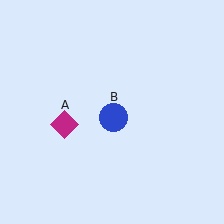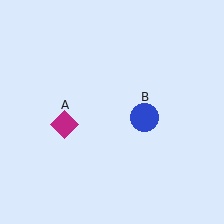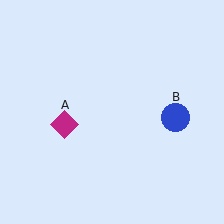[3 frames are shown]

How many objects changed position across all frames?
1 object changed position: blue circle (object B).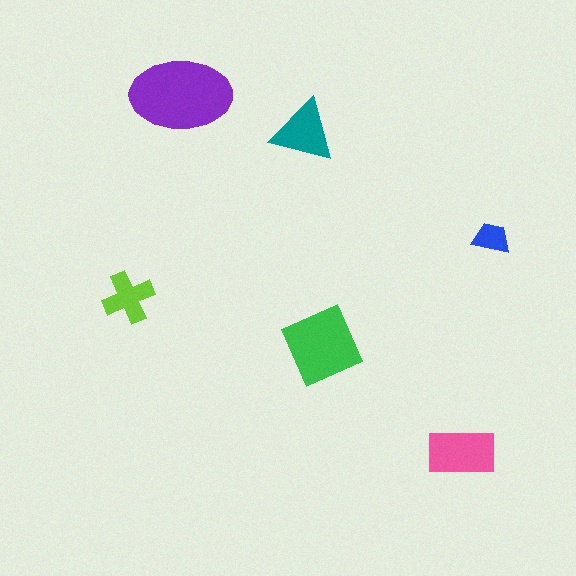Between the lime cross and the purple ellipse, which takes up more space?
The purple ellipse.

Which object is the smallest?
The blue trapezoid.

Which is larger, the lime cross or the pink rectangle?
The pink rectangle.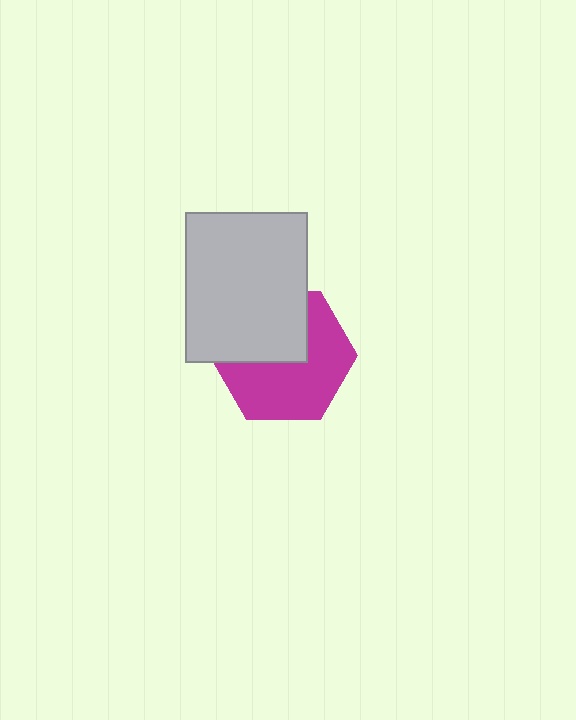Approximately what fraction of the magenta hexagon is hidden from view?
Roughly 41% of the magenta hexagon is hidden behind the light gray rectangle.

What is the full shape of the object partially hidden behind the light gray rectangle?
The partially hidden object is a magenta hexagon.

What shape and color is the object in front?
The object in front is a light gray rectangle.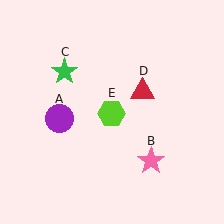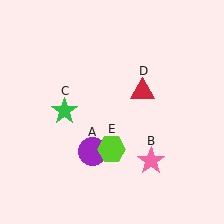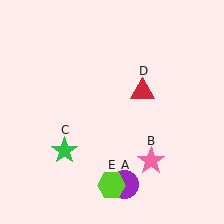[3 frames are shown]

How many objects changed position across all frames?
3 objects changed position: purple circle (object A), green star (object C), lime hexagon (object E).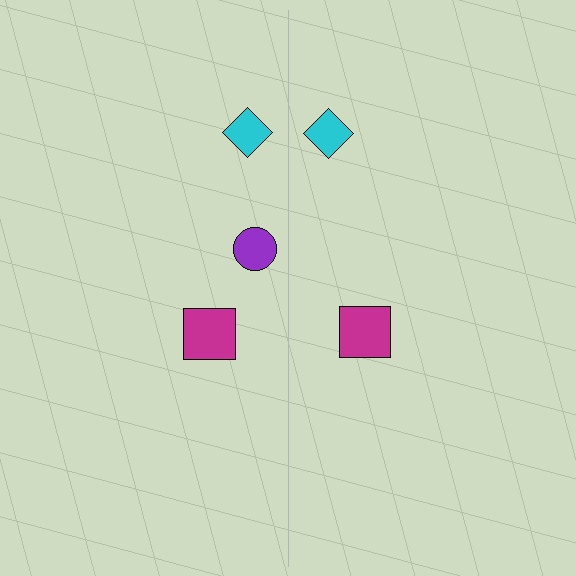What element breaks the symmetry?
A purple circle is missing from the right side.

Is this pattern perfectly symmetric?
No, the pattern is not perfectly symmetric. A purple circle is missing from the right side.